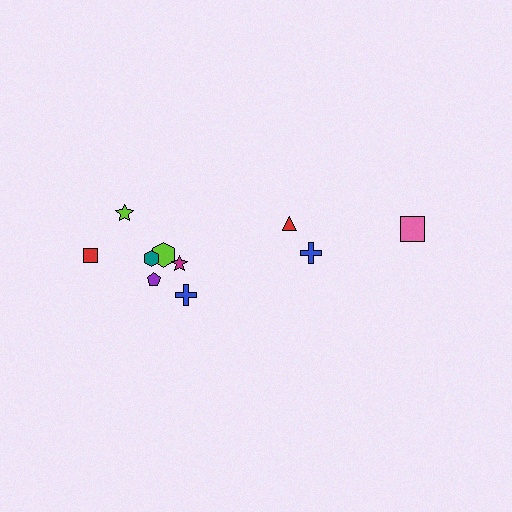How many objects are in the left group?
There are 7 objects.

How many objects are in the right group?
There are 3 objects.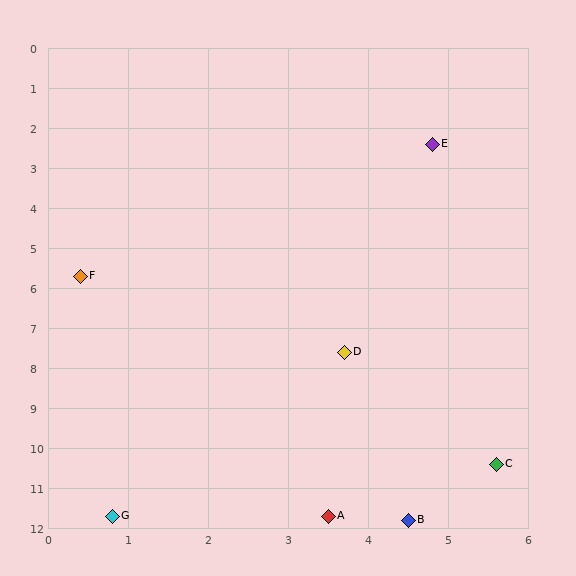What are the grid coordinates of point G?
Point G is at approximately (0.8, 11.7).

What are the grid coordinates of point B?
Point B is at approximately (4.5, 11.8).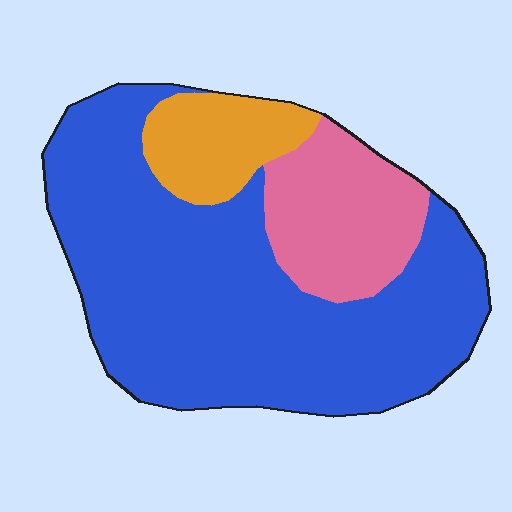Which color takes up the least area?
Orange, at roughly 10%.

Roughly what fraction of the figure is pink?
Pink takes up between a sixth and a third of the figure.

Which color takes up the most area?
Blue, at roughly 70%.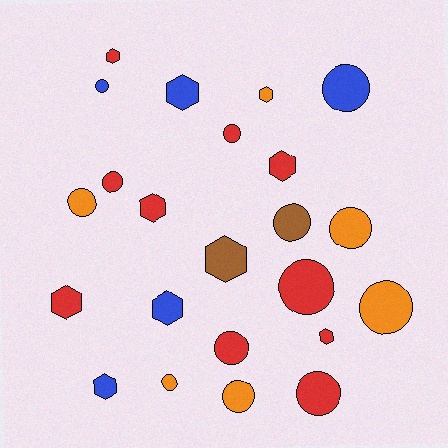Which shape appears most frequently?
Circle, with 13 objects.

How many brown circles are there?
There is 1 brown circle.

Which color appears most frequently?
Red, with 10 objects.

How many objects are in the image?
There are 23 objects.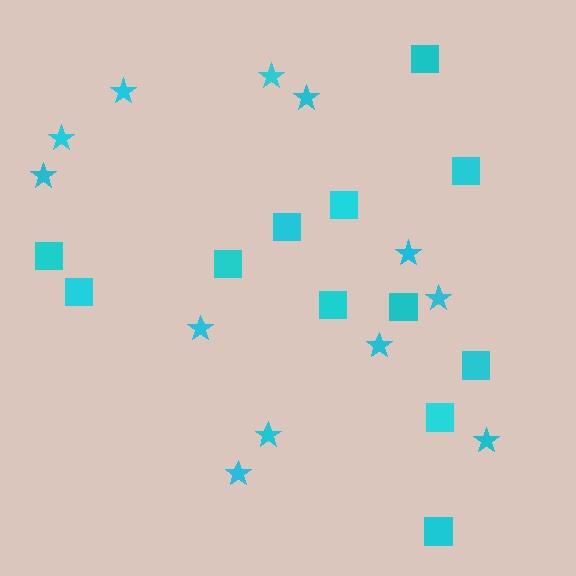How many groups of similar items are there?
There are 2 groups: one group of squares (12) and one group of stars (12).